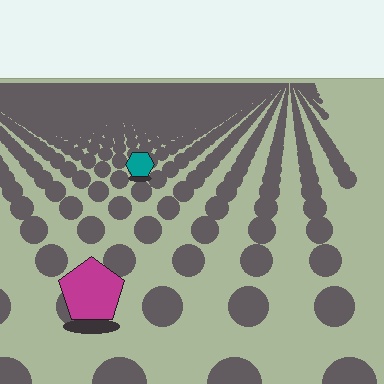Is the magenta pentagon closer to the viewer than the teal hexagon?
Yes. The magenta pentagon is closer — you can tell from the texture gradient: the ground texture is coarser near it.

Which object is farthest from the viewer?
The teal hexagon is farthest from the viewer. It appears smaller and the ground texture around it is denser.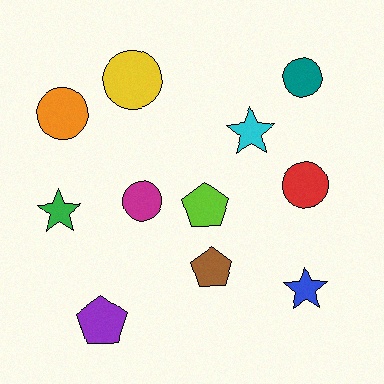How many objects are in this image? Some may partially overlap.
There are 11 objects.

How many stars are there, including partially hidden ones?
There are 3 stars.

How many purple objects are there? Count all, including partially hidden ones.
There is 1 purple object.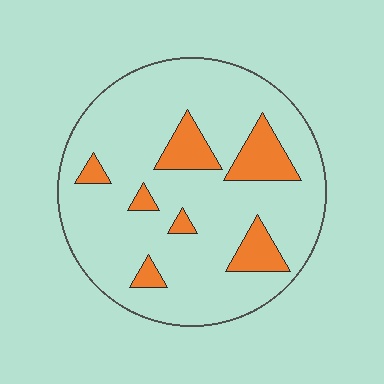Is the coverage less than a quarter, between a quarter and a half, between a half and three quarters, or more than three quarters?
Less than a quarter.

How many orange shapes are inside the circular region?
7.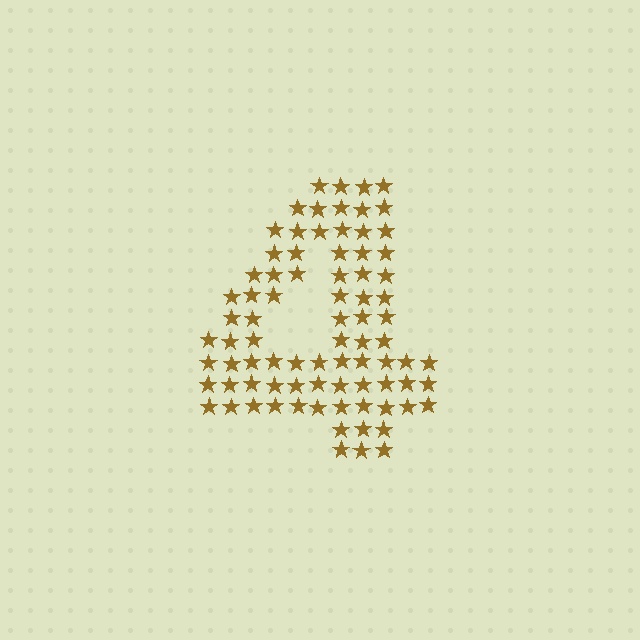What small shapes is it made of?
It is made of small stars.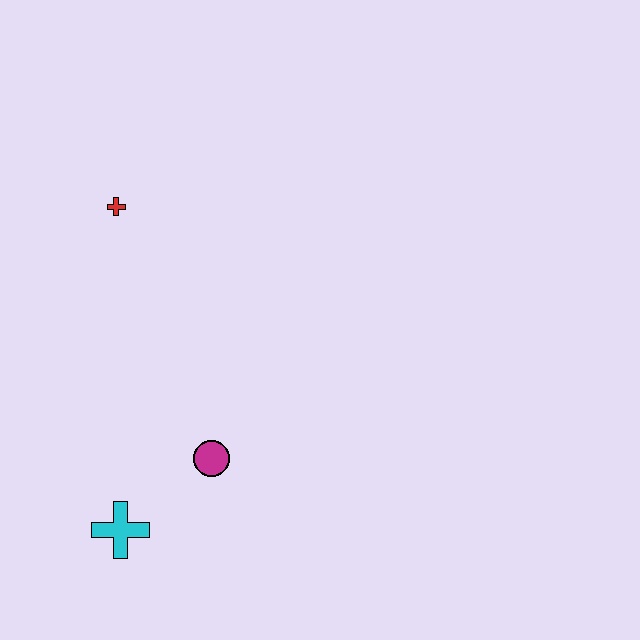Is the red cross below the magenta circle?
No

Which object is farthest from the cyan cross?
The red cross is farthest from the cyan cross.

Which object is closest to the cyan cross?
The magenta circle is closest to the cyan cross.